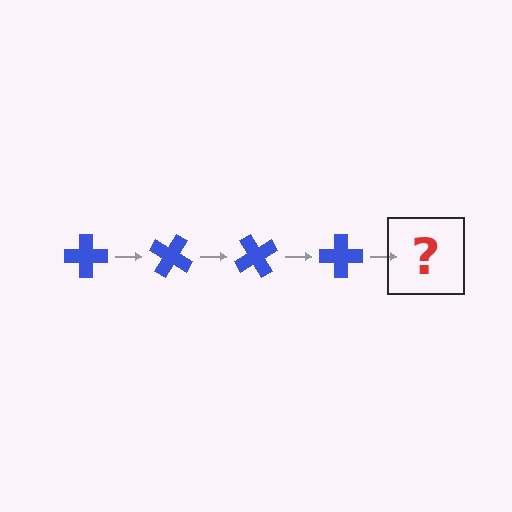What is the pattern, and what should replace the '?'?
The pattern is that the cross rotates 30 degrees each step. The '?' should be a blue cross rotated 120 degrees.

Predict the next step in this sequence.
The next step is a blue cross rotated 120 degrees.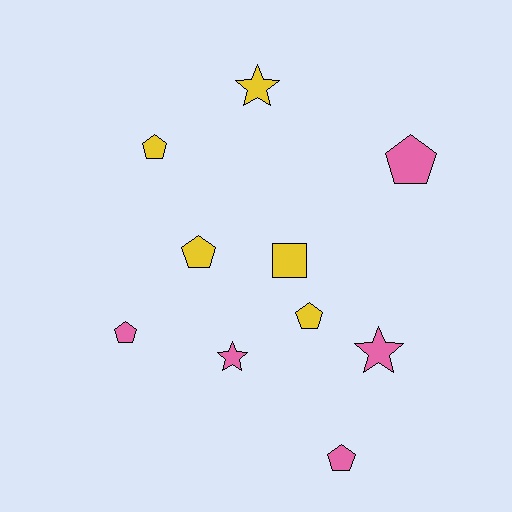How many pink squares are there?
There are no pink squares.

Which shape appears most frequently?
Pentagon, with 6 objects.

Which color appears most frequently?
Pink, with 5 objects.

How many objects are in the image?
There are 10 objects.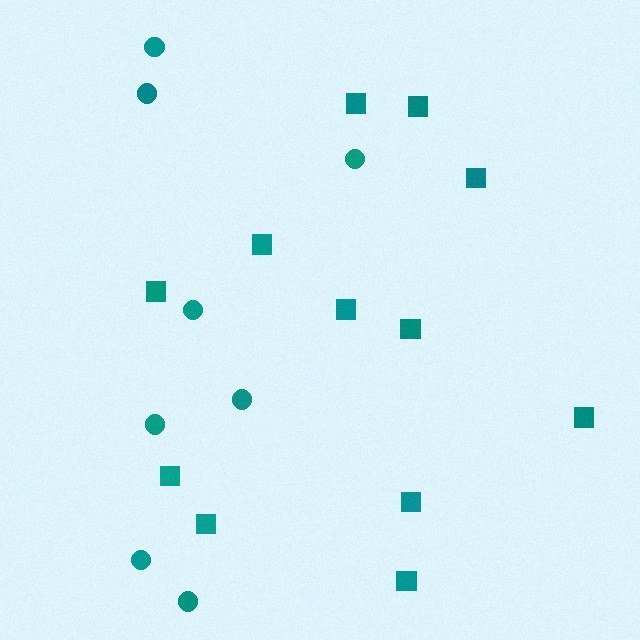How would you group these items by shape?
There are 2 groups: one group of squares (12) and one group of circles (8).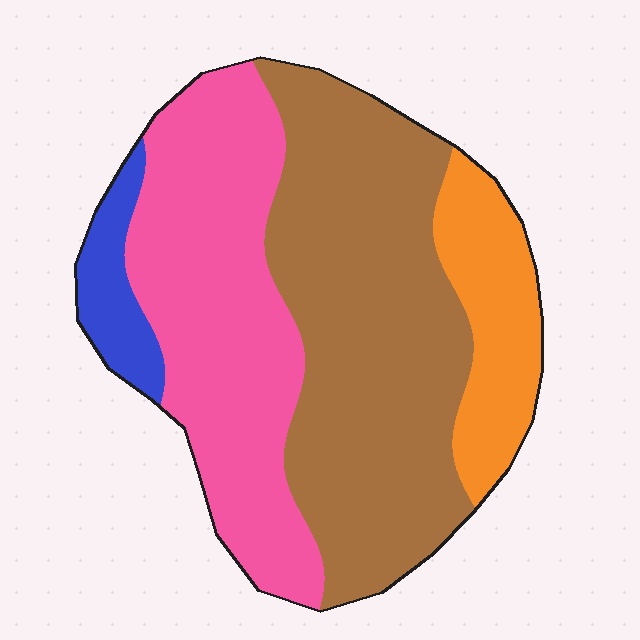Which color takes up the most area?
Brown, at roughly 45%.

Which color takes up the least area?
Blue, at roughly 5%.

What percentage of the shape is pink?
Pink takes up about one third (1/3) of the shape.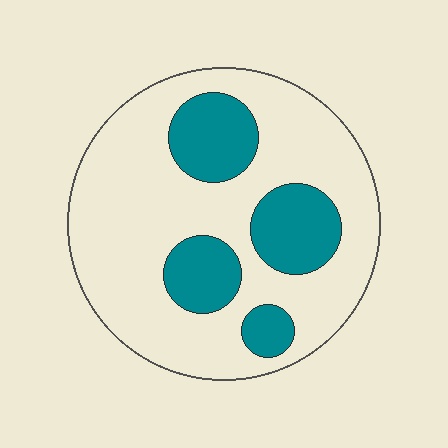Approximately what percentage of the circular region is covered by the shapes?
Approximately 25%.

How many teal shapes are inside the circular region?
4.